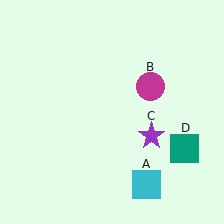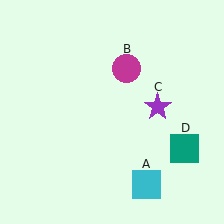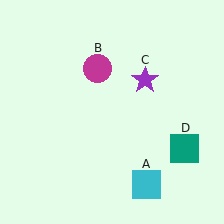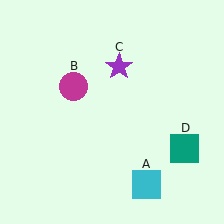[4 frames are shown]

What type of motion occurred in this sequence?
The magenta circle (object B), purple star (object C) rotated counterclockwise around the center of the scene.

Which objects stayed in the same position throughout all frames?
Cyan square (object A) and teal square (object D) remained stationary.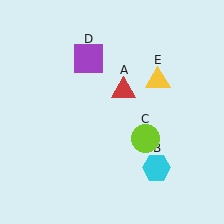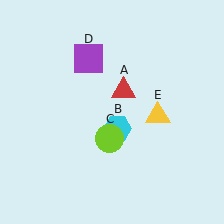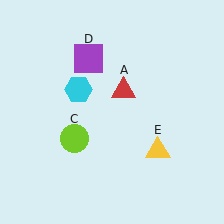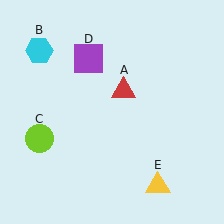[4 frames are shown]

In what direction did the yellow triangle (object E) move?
The yellow triangle (object E) moved down.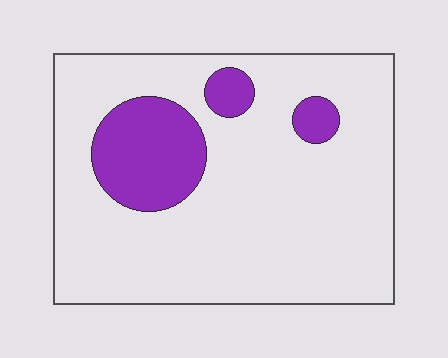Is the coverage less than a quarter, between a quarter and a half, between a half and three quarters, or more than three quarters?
Less than a quarter.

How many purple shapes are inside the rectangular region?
3.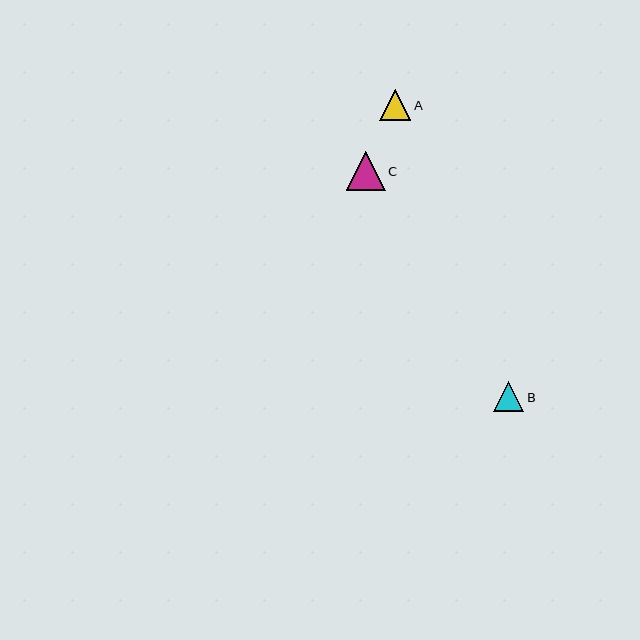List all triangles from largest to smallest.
From largest to smallest: C, A, B.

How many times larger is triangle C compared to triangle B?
Triangle C is approximately 1.3 times the size of triangle B.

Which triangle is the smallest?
Triangle B is the smallest with a size of approximately 30 pixels.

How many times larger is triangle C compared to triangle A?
Triangle C is approximately 1.2 times the size of triangle A.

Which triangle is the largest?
Triangle C is the largest with a size of approximately 39 pixels.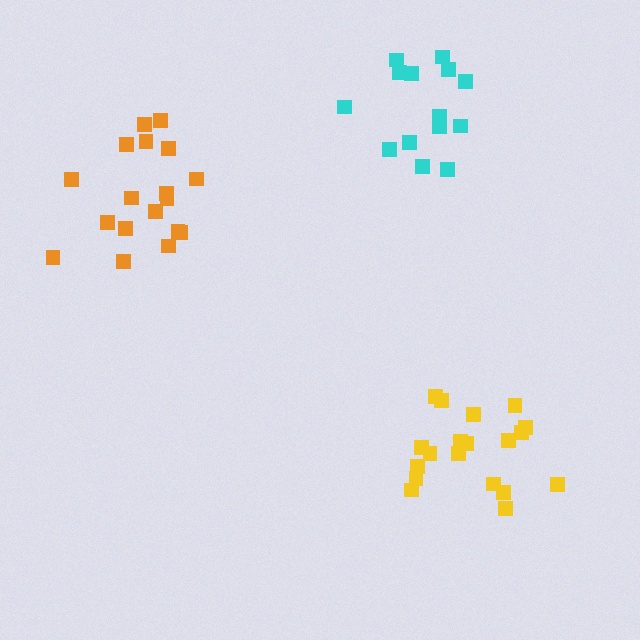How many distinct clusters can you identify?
There are 3 distinct clusters.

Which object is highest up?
The cyan cluster is topmost.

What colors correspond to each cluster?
The clusters are colored: yellow, orange, cyan.